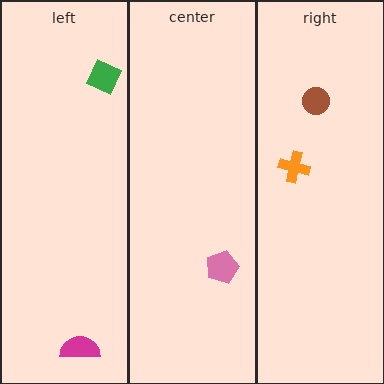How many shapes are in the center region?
1.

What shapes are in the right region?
The orange cross, the brown circle.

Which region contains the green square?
The left region.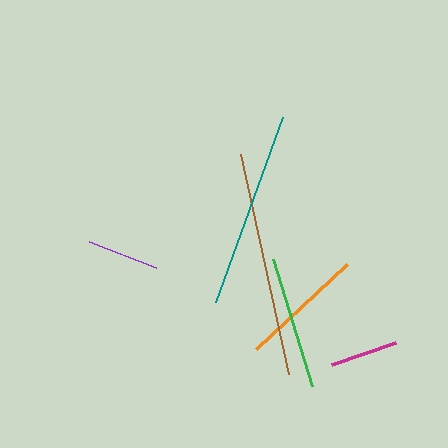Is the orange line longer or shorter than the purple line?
The orange line is longer than the purple line.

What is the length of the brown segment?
The brown segment is approximately 226 pixels long.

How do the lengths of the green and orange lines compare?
The green and orange lines are approximately the same length.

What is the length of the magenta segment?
The magenta segment is approximately 68 pixels long.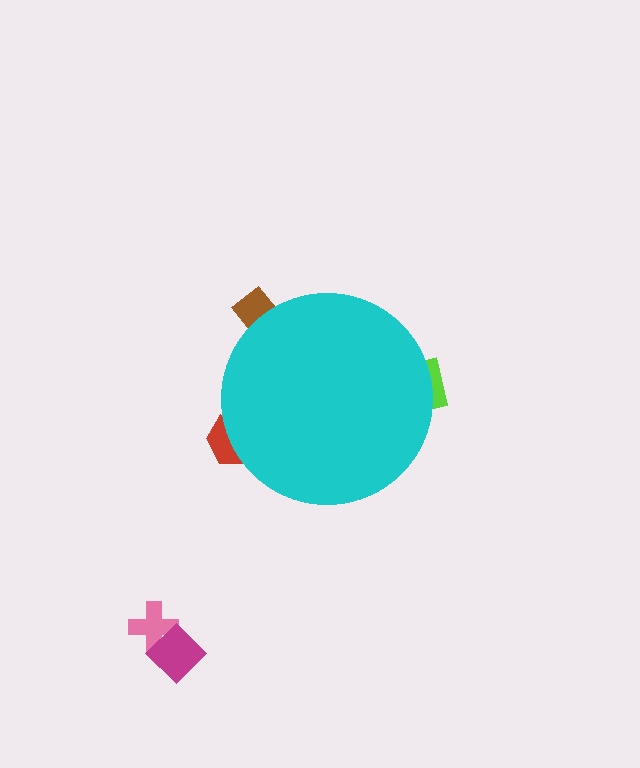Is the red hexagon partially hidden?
Yes, the red hexagon is partially hidden behind the cyan circle.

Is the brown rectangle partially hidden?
Yes, the brown rectangle is partially hidden behind the cyan circle.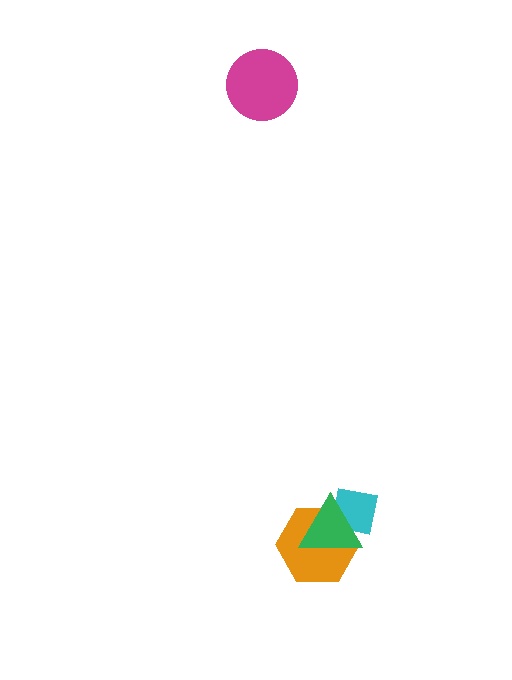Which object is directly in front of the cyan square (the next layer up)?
The orange hexagon is directly in front of the cyan square.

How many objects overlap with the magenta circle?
0 objects overlap with the magenta circle.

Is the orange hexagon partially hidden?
Yes, it is partially covered by another shape.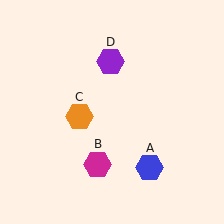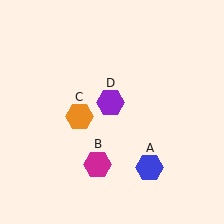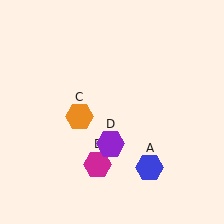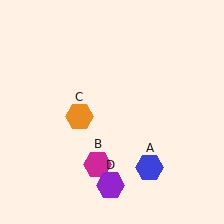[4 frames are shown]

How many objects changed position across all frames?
1 object changed position: purple hexagon (object D).